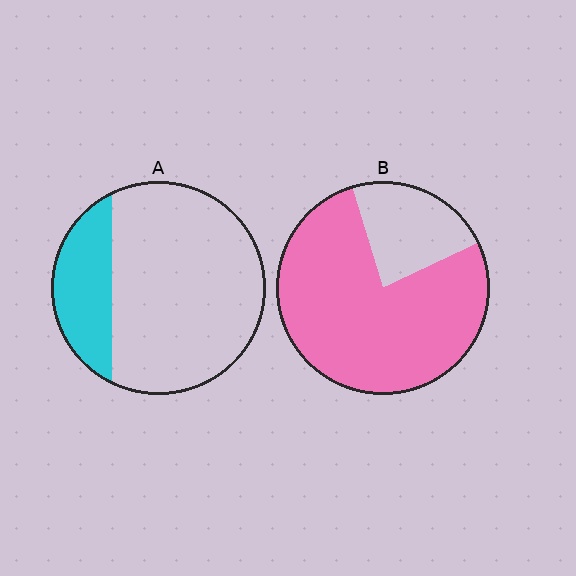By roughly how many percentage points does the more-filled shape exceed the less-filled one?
By roughly 55 percentage points (B over A).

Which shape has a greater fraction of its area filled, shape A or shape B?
Shape B.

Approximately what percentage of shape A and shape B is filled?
A is approximately 25% and B is approximately 75%.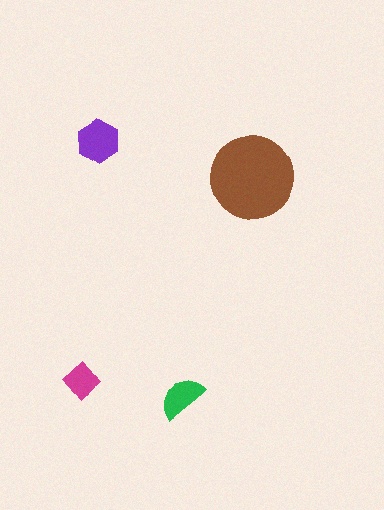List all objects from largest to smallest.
The brown circle, the purple hexagon, the green semicircle, the magenta diamond.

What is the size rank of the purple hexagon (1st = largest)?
2nd.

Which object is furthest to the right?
The brown circle is rightmost.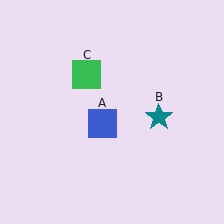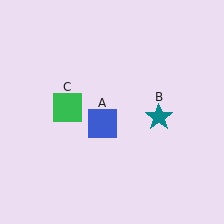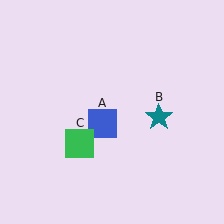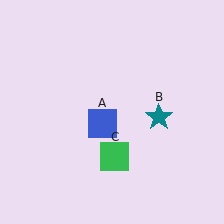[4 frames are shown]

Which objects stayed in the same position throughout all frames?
Blue square (object A) and teal star (object B) remained stationary.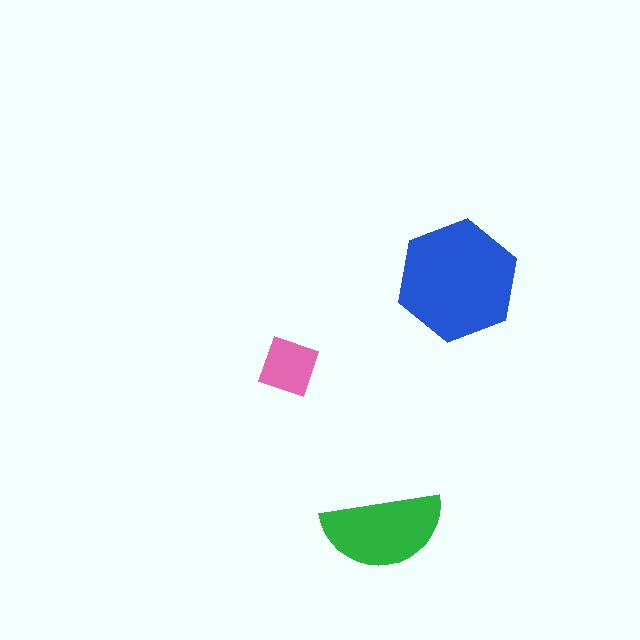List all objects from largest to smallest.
The blue hexagon, the green semicircle, the pink diamond.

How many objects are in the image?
There are 3 objects in the image.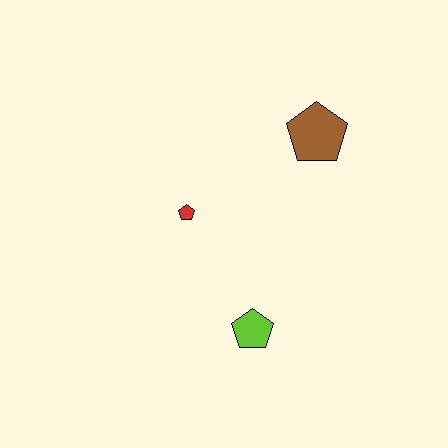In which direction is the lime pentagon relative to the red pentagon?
The lime pentagon is below the red pentagon.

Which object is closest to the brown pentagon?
The red pentagon is closest to the brown pentagon.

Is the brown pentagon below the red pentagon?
No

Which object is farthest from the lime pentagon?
The brown pentagon is farthest from the lime pentagon.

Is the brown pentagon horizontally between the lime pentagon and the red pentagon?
No